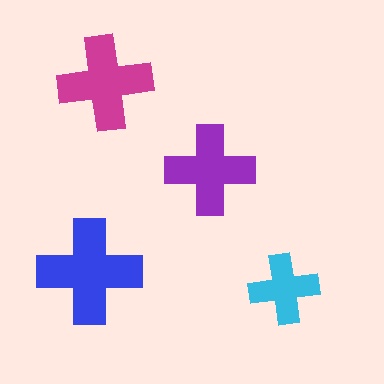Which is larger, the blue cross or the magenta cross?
The blue one.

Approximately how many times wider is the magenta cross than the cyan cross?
About 1.5 times wider.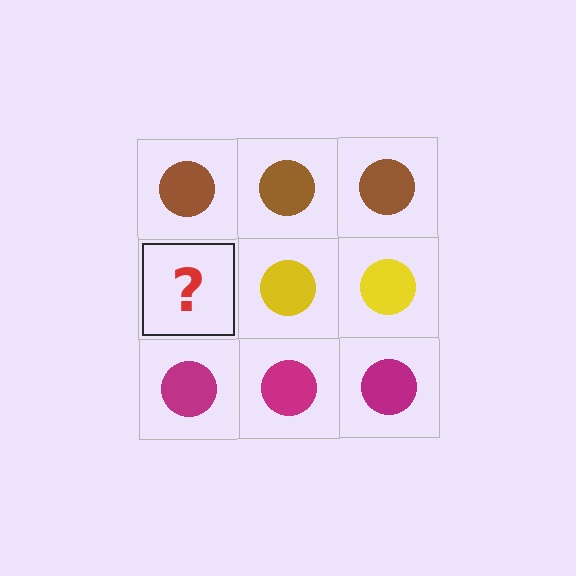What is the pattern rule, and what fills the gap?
The rule is that each row has a consistent color. The gap should be filled with a yellow circle.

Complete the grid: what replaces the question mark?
The question mark should be replaced with a yellow circle.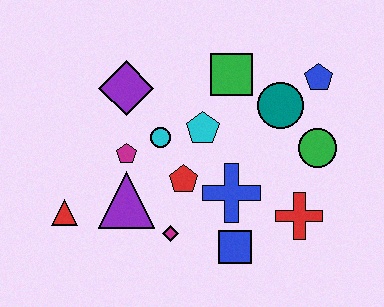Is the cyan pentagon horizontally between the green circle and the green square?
No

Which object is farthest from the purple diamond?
The red cross is farthest from the purple diamond.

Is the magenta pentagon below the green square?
Yes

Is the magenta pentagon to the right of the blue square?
No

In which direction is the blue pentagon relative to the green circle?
The blue pentagon is above the green circle.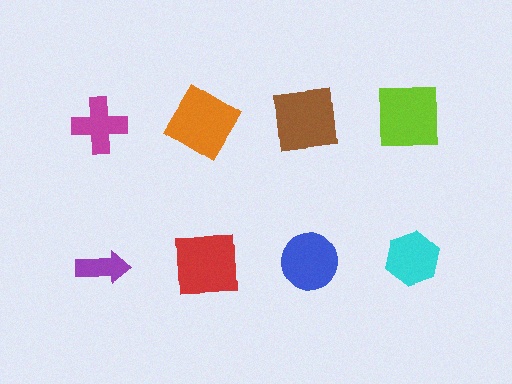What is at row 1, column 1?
A magenta cross.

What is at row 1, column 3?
A brown square.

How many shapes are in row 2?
4 shapes.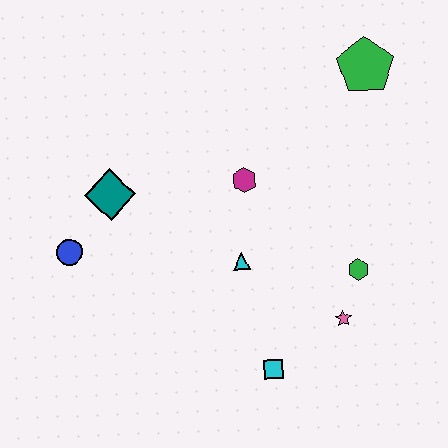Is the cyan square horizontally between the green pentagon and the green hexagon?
No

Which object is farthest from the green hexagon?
The blue circle is farthest from the green hexagon.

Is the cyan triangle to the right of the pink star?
No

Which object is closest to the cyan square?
The pink star is closest to the cyan square.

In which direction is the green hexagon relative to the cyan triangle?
The green hexagon is to the right of the cyan triangle.